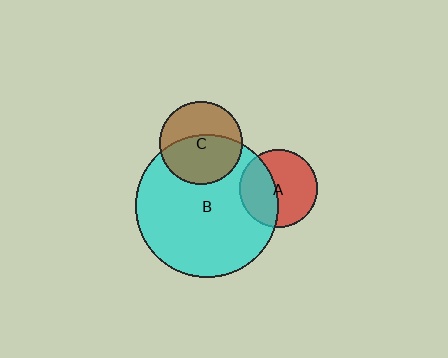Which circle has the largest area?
Circle B (cyan).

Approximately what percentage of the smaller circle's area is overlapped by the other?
Approximately 55%.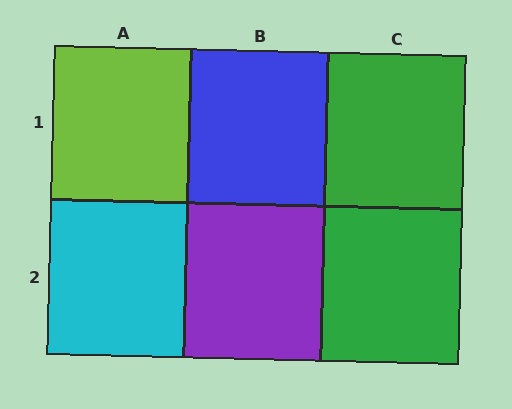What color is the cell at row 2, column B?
Purple.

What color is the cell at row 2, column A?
Cyan.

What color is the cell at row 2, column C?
Green.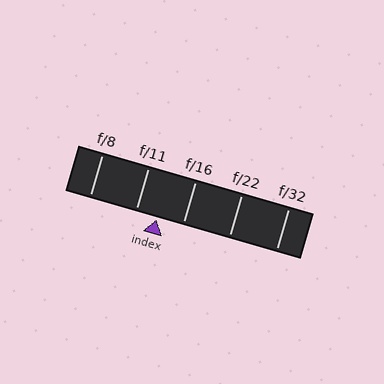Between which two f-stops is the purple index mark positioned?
The index mark is between f/11 and f/16.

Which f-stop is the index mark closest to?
The index mark is closest to f/11.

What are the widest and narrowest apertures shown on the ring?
The widest aperture shown is f/8 and the narrowest is f/32.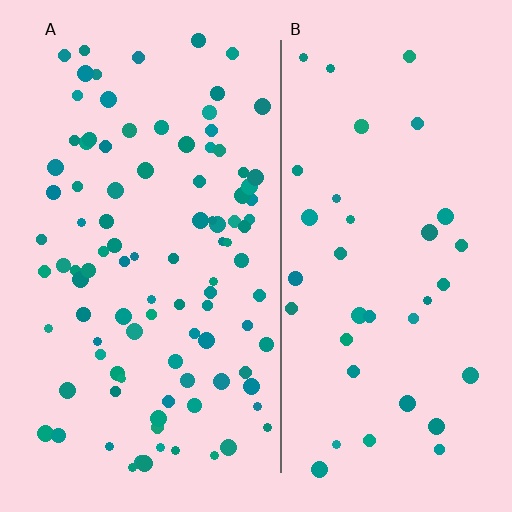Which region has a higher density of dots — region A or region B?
A (the left).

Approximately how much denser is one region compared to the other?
Approximately 2.6× — region A over region B.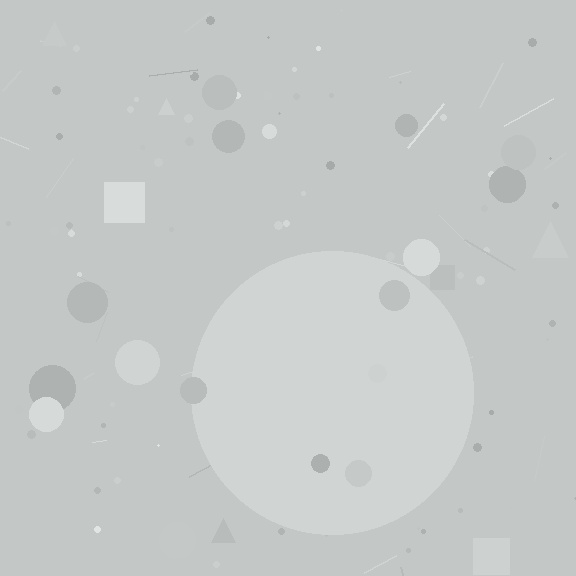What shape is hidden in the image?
A circle is hidden in the image.